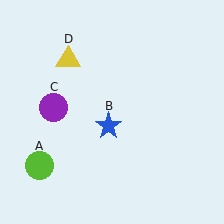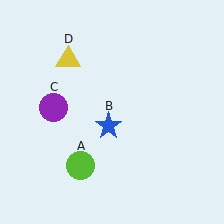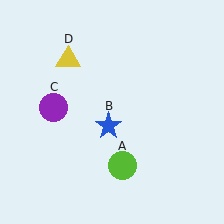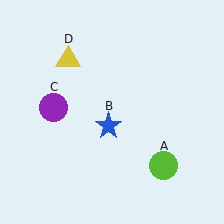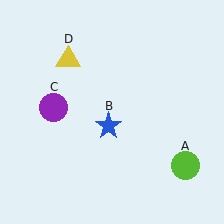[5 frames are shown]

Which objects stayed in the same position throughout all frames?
Blue star (object B) and purple circle (object C) and yellow triangle (object D) remained stationary.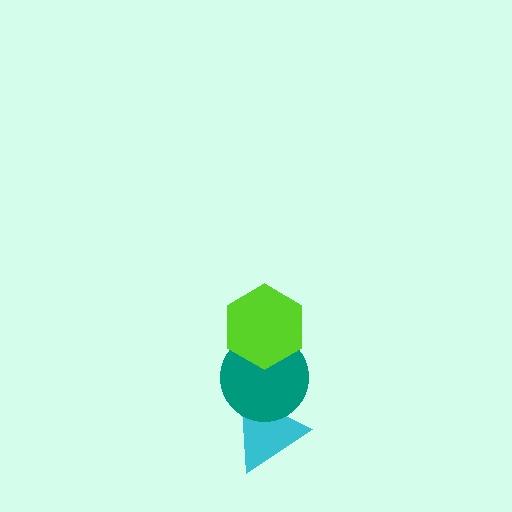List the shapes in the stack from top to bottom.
From top to bottom: the lime hexagon, the teal circle, the cyan triangle.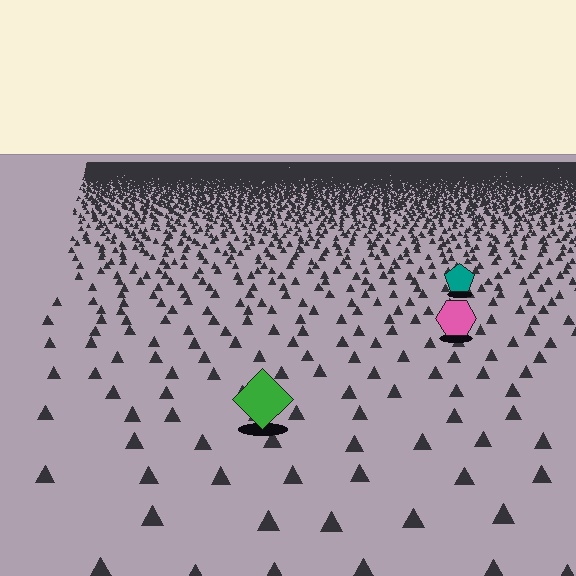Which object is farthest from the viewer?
The teal pentagon is farthest from the viewer. It appears smaller and the ground texture around it is denser.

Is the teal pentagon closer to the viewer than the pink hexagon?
No. The pink hexagon is closer — you can tell from the texture gradient: the ground texture is coarser near it.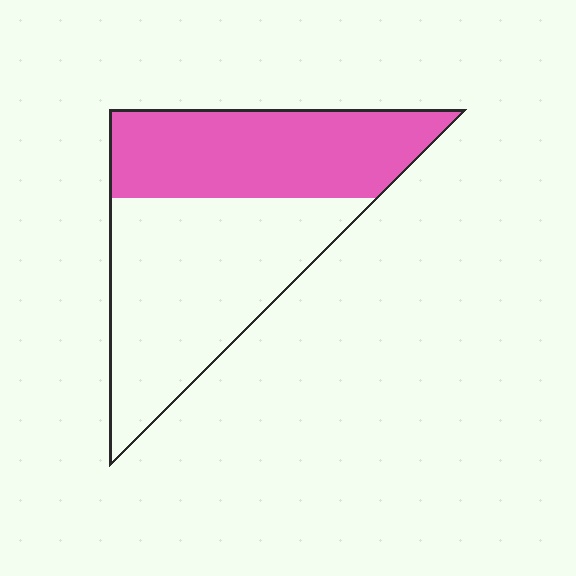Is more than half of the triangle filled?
No.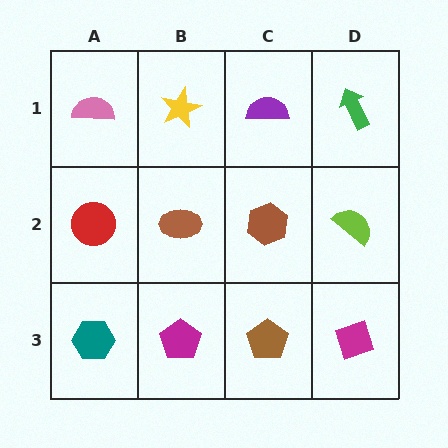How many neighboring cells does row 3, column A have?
2.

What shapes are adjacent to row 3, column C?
A brown hexagon (row 2, column C), a magenta pentagon (row 3, column B), a magenta diamond (row 3, column D).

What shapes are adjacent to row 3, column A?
A red circle (row 2, column A), a magenta pentagon (row 3, column B).